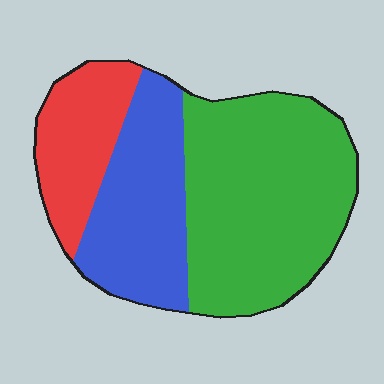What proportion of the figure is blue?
Blue covers about 30% of the figure.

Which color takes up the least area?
Red, at roughly 20%.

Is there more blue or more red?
Blue.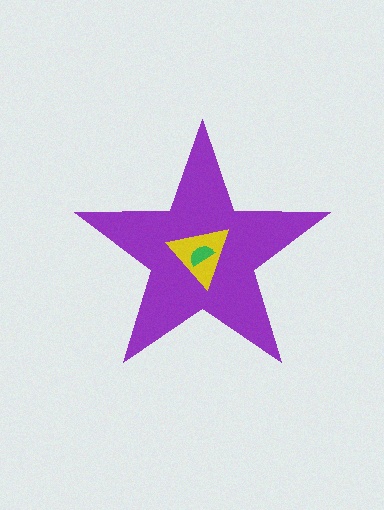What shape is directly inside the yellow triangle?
The green semicircle.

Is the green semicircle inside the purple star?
Yes.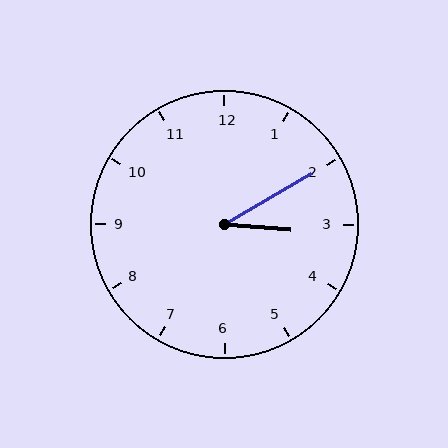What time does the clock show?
3:10.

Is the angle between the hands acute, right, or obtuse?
It is acute.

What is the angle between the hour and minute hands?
Approximately 35 degrees.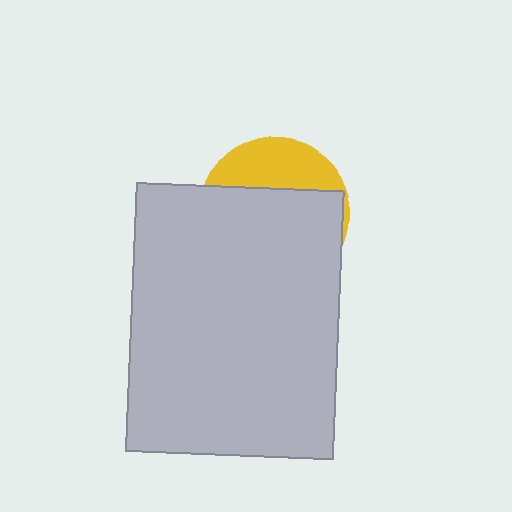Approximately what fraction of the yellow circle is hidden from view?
Roughly 69% of the yellow circle is hidden behind the light gray rectangle.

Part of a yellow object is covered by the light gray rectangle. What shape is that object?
It is a circle.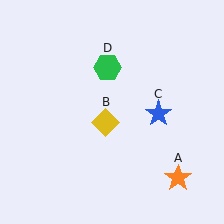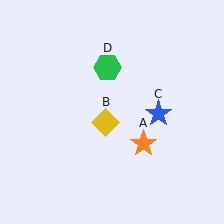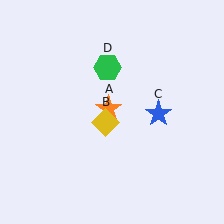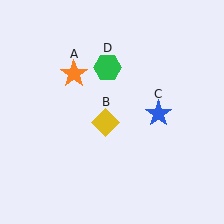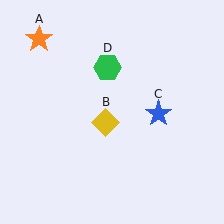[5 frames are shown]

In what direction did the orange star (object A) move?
The orange star (object A) moved up and to the left.